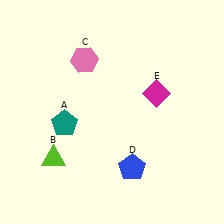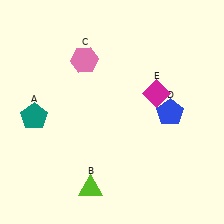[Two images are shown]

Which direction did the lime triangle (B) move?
The lime triangle (B) moved right.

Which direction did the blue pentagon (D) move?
The blue pentagon (D) moved up.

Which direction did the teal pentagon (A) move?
The teal pentagon (A) moved left.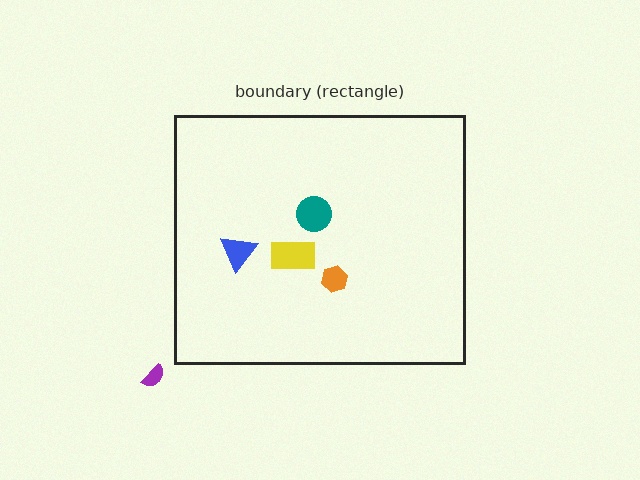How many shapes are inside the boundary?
4 inside, 1 outside.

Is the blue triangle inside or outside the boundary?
Inside.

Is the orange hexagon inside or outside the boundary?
Inside.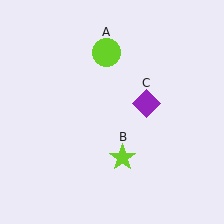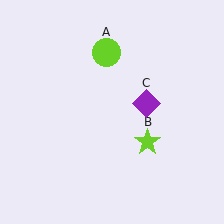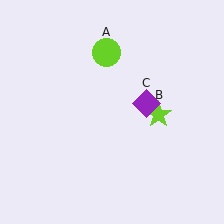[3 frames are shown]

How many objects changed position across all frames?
1 object changed position: lime star (object B).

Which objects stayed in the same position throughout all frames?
Lime circle (object A) and purple diamond (object C) remained stationary.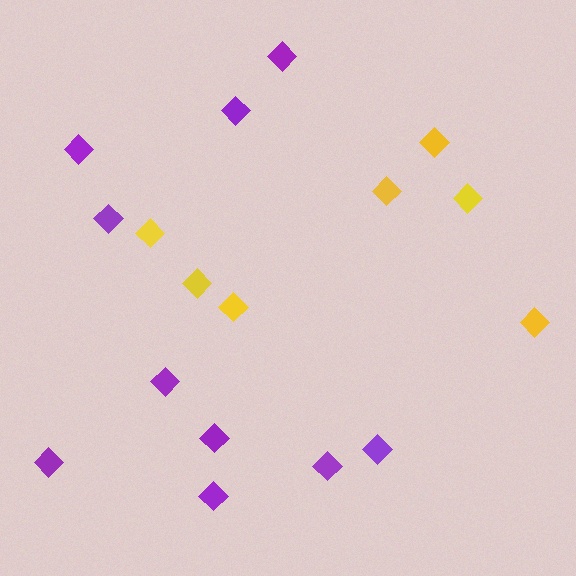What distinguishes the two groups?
There are 2 groups: one group of purple diamonds (10) and one group of yellow diamonds (7).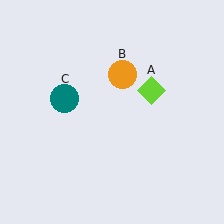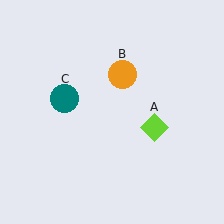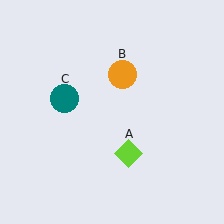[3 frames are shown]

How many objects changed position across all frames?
1 object changed position: lime diamond (object A).